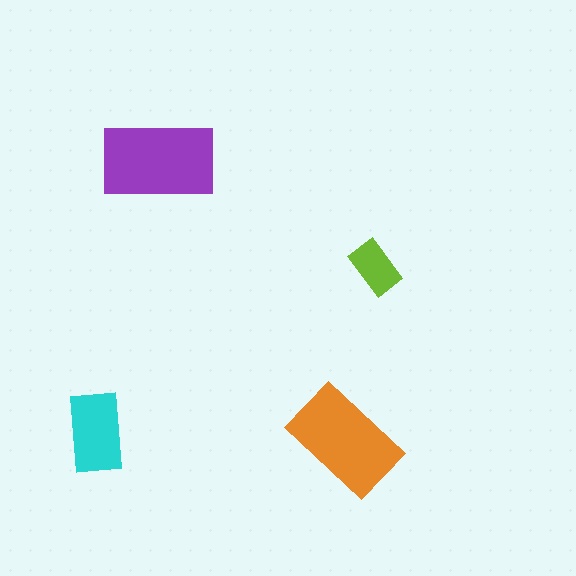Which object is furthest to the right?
The lime rectangle is rightmost.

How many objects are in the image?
There are 4 objects in the image.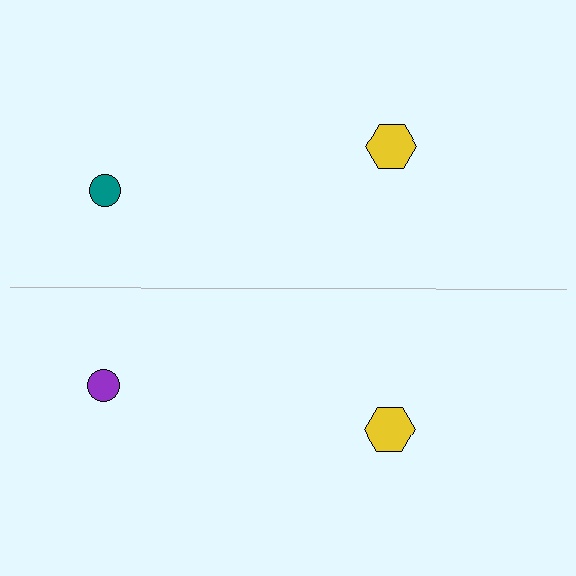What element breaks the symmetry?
The purple circle on the bottom side breaks the symmetry — its mirror counterpart is teal.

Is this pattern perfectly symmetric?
No, the pattern is not perfectly symmetric. The purple circle on the bottom side breaks the symmetry — its mirror counterpart is teal.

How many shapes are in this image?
There are 4 shapes in this image.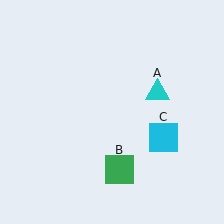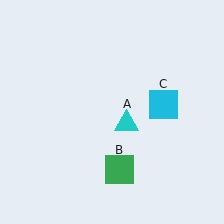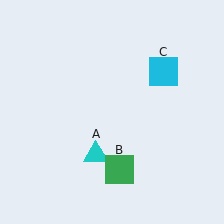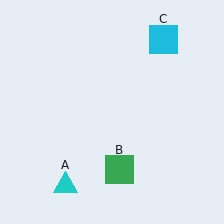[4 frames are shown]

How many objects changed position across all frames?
2 objects changed position: cyan triangle (object A), cyan square (object C).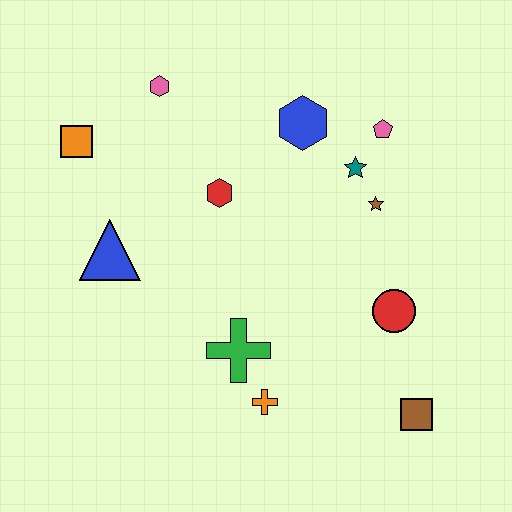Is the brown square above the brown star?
No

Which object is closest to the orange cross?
The green cross is closest to the orange cross.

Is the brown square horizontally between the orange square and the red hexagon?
No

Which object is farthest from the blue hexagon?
The brown square is farthest from the blue hexagon.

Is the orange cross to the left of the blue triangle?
No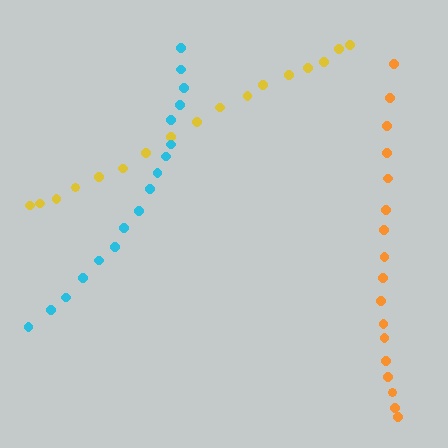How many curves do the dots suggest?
There are 3 distinct paths.